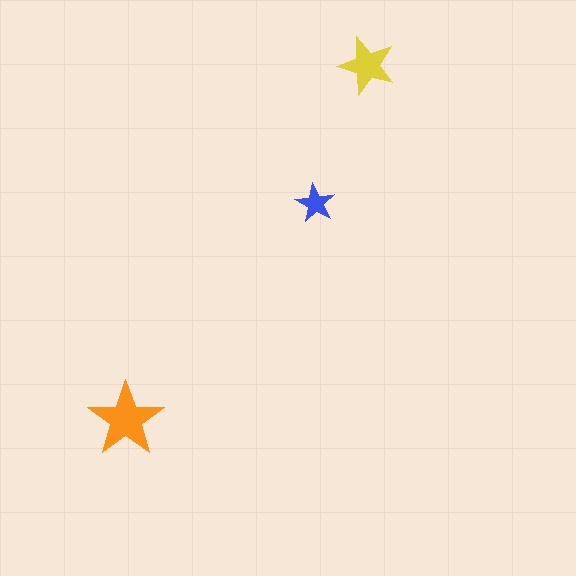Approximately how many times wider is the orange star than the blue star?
About 2 times wider.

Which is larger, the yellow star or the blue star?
The yellow one.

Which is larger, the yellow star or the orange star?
The orange one.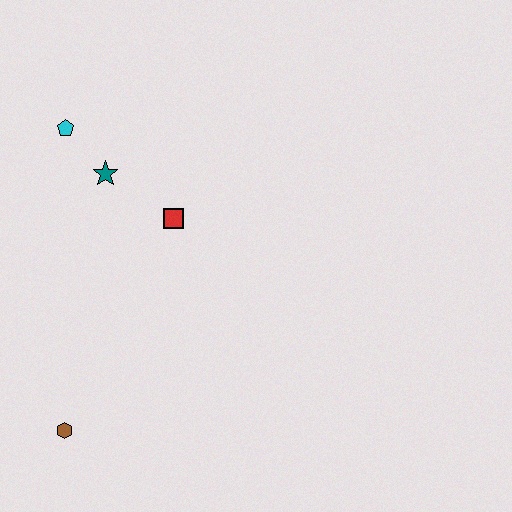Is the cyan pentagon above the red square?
Yes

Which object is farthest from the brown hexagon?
The cyan pentagon is farthest from the brown hexagon.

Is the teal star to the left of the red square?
Yes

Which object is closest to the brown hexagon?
The red square is closest to the brown hexagon.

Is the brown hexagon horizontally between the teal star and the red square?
No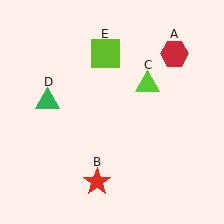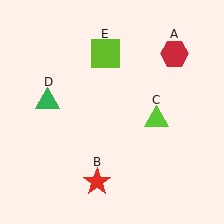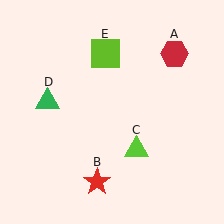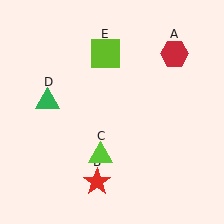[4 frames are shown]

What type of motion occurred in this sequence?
The lime triangle (object C) rotated clockwise around the center of the scene.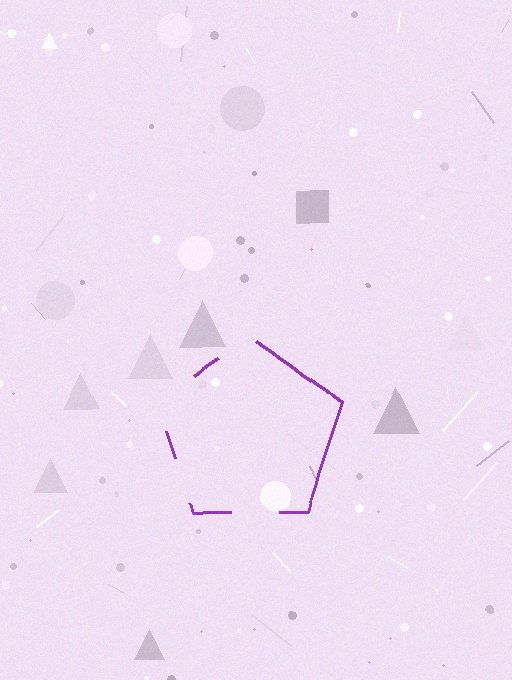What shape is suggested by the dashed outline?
The dashed outline suggests a pentagon.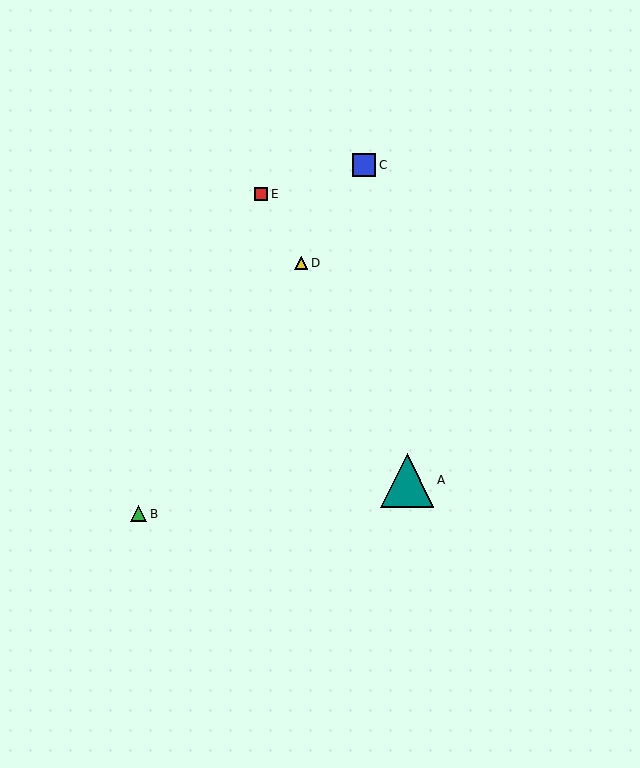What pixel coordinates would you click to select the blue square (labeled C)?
Click at (364, 165) to select the blue square C.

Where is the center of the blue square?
The center of the blue square is at (364, 165).